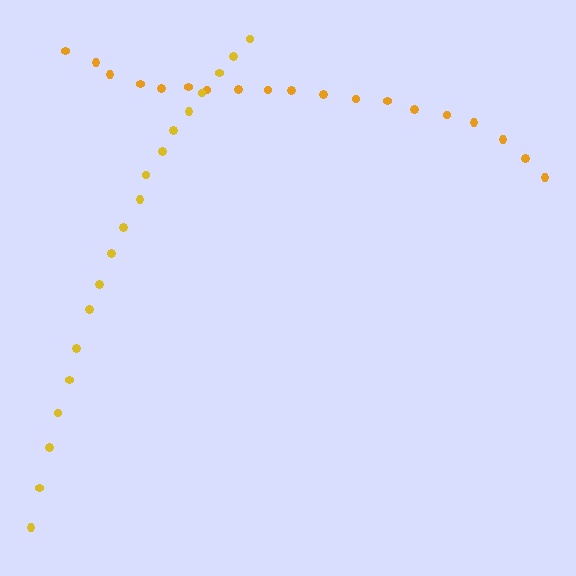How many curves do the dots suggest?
There are 2 distinct paths.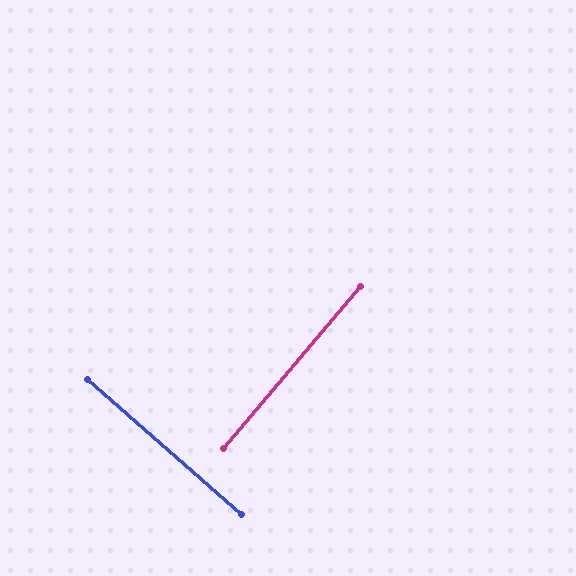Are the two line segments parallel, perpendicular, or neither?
Perpendicular — they meet at approximately 89°.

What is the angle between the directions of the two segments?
Approximately 89 degrees.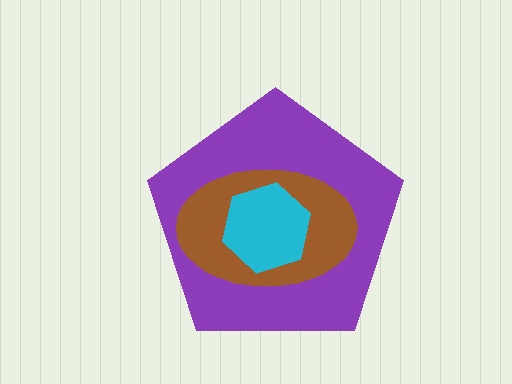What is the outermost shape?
The purple pentagon.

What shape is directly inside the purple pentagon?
The brown ellipse.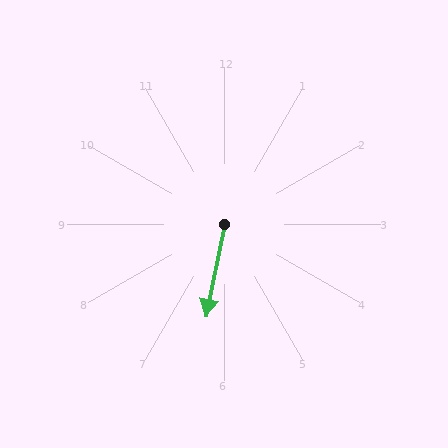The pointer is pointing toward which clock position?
Roughly 6 o'clock.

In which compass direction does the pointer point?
South.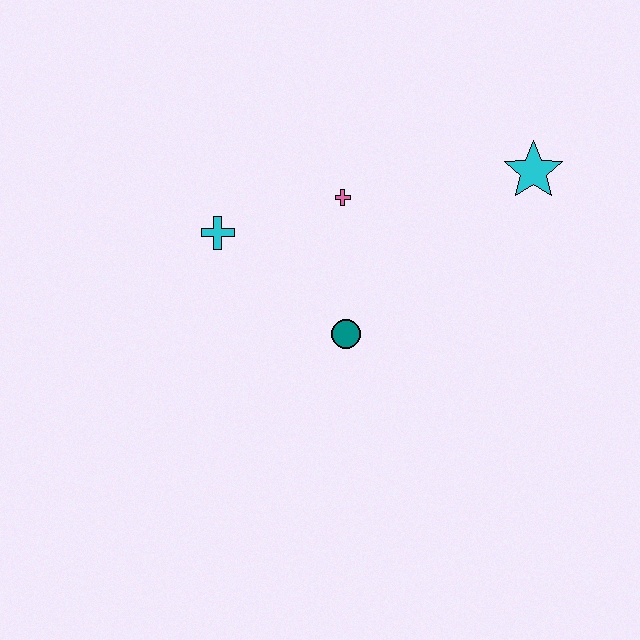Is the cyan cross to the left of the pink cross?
Yes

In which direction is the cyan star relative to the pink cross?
The cyan star is to the right of the pink cross.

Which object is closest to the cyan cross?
The pink cross is closest to the cyan cross.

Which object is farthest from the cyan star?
The cyan cross is farthest from the cyan star.